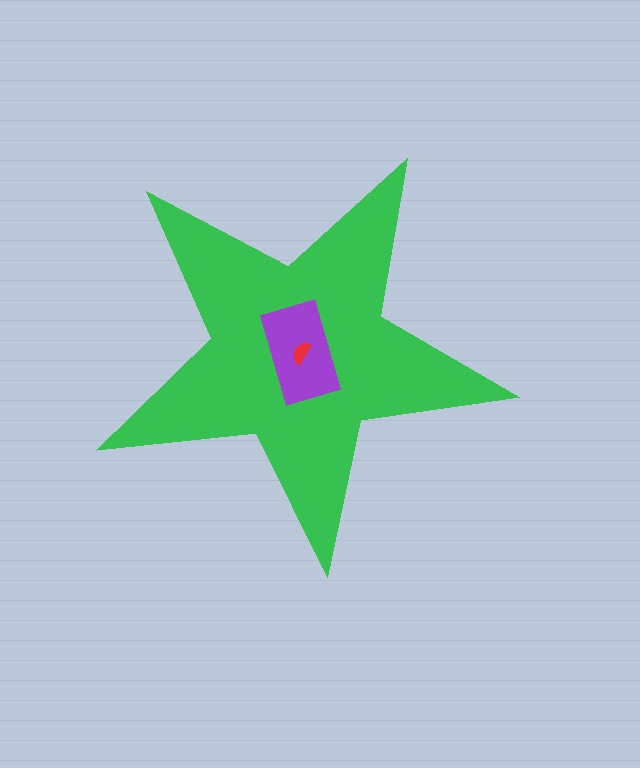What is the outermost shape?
The green star.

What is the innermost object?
The red semicircle.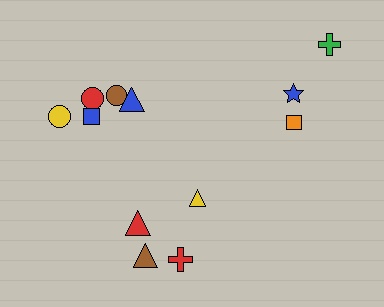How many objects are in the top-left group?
There are 5 objects.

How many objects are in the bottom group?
There are 4 objects.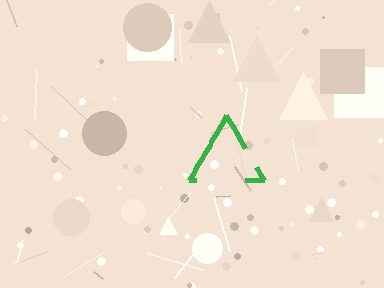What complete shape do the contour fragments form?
The contour fragments form a triangle.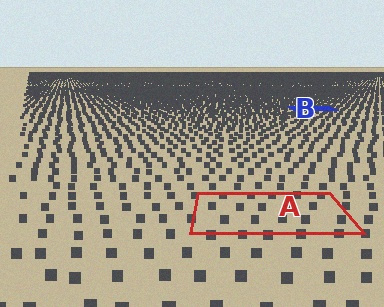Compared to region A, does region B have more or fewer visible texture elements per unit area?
Region B has more texture elements per unit area — they are packed more densely because it is farther away.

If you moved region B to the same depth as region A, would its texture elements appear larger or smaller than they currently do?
They would appear larger. At a closer depth, the same texture elements are projected at a bigger on-screen size.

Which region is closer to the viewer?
Region A is closer. The texture elements there are larger and more spread out.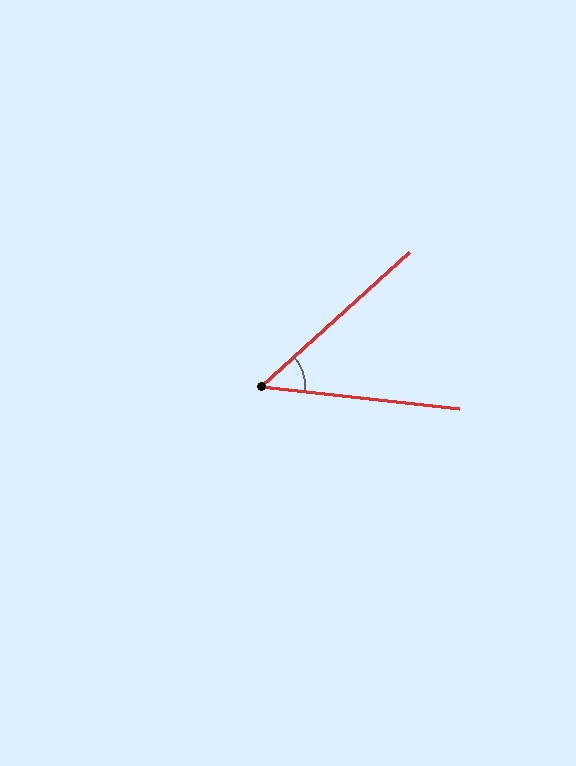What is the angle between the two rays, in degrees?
Approximately 49 degrees.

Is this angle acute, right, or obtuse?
It is acute.